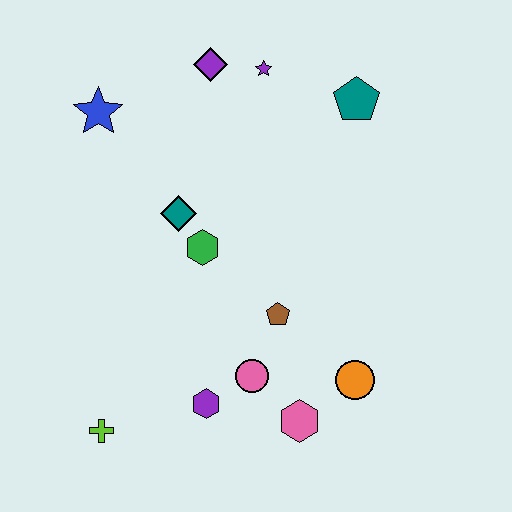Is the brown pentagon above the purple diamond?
No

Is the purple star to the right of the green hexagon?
Yes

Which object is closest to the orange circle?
The pink hexagon is closest to the orange circle.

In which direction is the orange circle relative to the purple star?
The orange circle is below the purple star.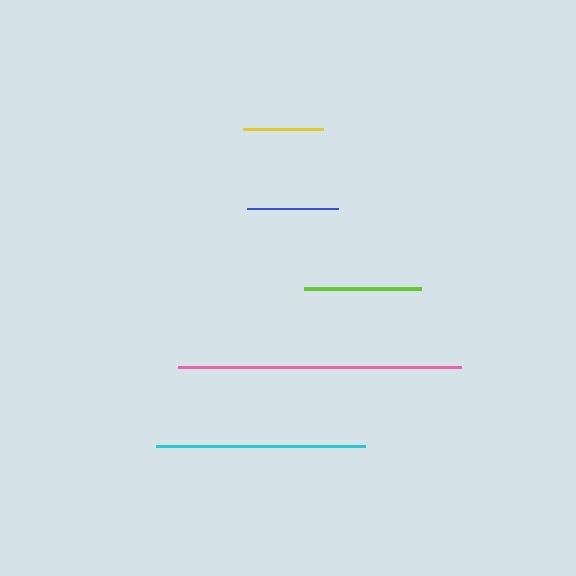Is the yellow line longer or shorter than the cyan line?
The cyan line is longer than the yellow line.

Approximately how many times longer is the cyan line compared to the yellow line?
The cyan line is approximately 2.6 times the length of the yellow line.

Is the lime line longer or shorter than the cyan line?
The cyan line is longer than the lime line.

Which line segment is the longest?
The pink line is the longest at approximately 283 pixels.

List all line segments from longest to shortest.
From longest to shortest: pink, cyan, lime, blue, yellow.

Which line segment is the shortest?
The yellow line is the shortest at approximately 80 pixels.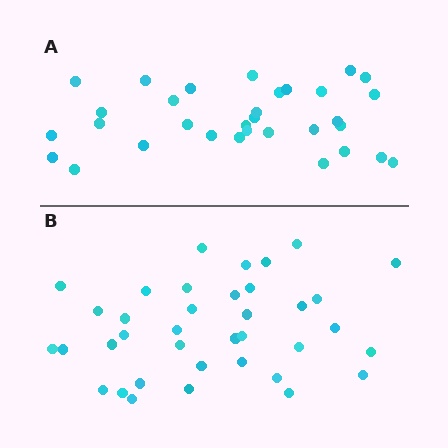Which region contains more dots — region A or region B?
Region B (the bottom region) has more dots.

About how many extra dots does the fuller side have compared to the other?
Region B has about 5 more dots than region A.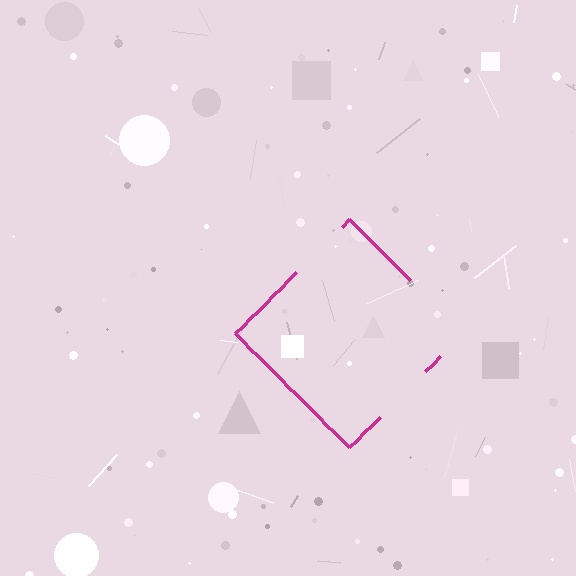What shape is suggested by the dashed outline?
The dashed outline suggests a diamond.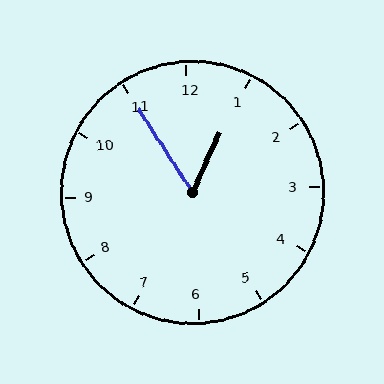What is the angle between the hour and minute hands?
Approximately 58 degrees.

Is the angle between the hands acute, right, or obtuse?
It is acute.